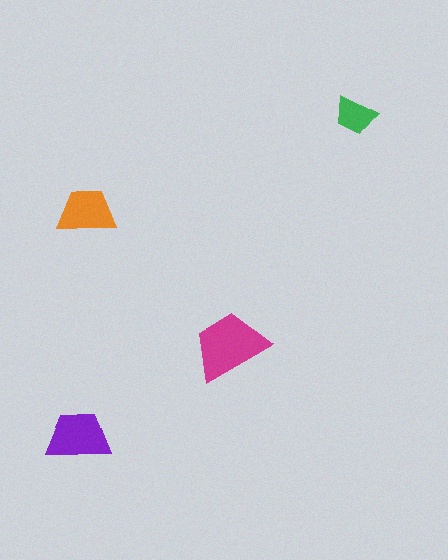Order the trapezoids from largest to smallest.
the magenta one, the purple one, the orange one, the green one.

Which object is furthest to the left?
The purple trapezoid is leftmost.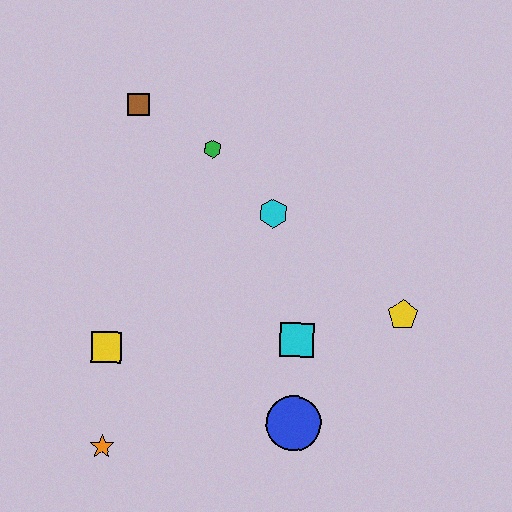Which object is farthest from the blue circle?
The brown square is farthest from the blue circle.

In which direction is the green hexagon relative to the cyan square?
The green hexagon is above the cyan square.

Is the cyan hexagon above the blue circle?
Yes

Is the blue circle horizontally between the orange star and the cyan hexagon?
No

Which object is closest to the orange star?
The yellow square is closest to the orange star.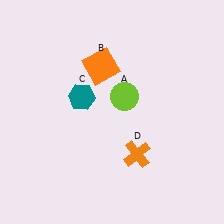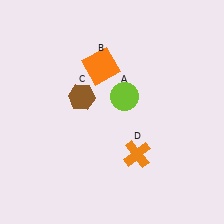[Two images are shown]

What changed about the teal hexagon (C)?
In Image 1, C is teal. In Image 2, it changed to brown.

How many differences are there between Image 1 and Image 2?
There is 1 difference between the two images.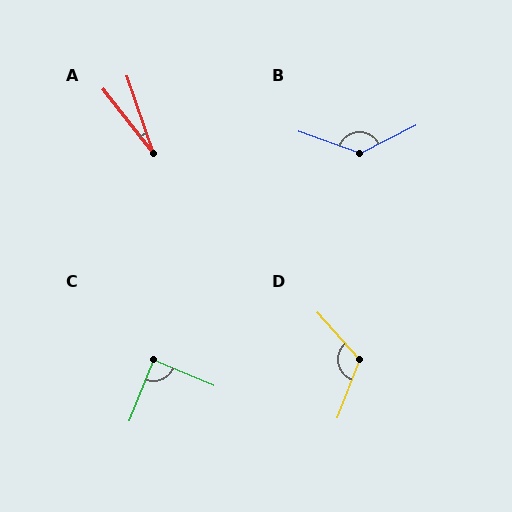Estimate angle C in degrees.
Approximately 89 degrees.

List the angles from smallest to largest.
A (19°), C (89°), D (117°), B (134°).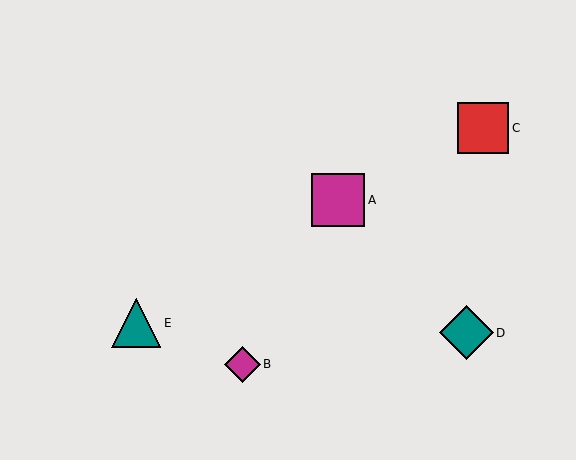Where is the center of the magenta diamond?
The center of the magenta diamond is at (242, 364).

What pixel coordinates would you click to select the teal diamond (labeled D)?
Click at (466, 333) to select the teal diamond D.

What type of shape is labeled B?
Shape B is a magenta diamond.